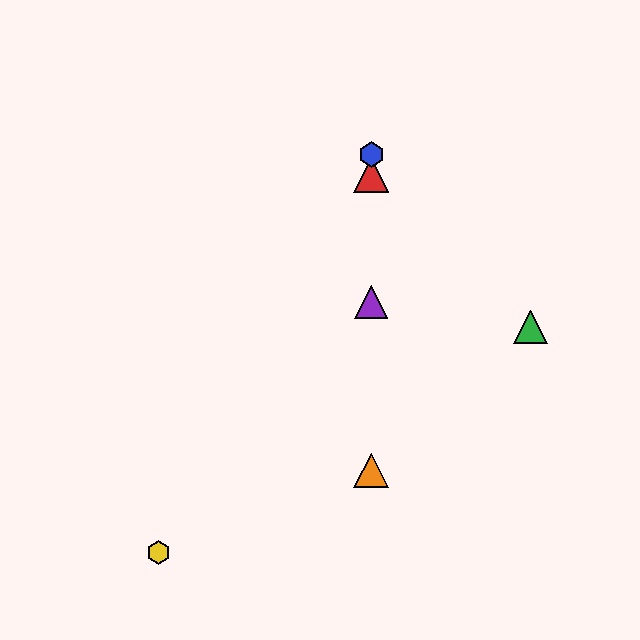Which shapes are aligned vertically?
The red triangle, the blue hexagon, the purple triangle, the orange triangle are aligned vertically.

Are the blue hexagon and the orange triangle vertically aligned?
Yes, both are at x≈371.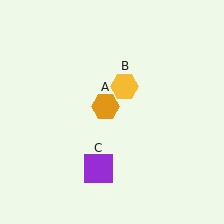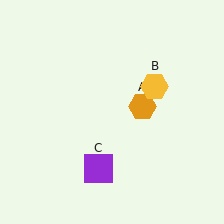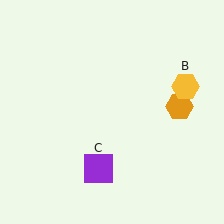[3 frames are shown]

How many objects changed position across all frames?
2 objects changed position: orange hexagon (object A), yellow hexagon (object B).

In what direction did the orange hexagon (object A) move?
The orange hexagon (object A) moved right.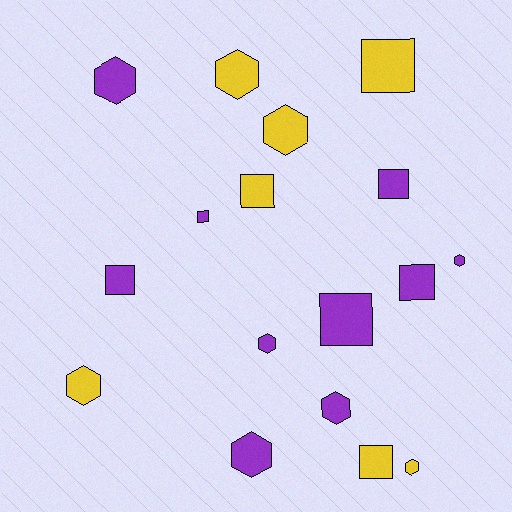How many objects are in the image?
There are 17 objects.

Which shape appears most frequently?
Hexagon, with 9 objects.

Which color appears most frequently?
Purple, with 10 objects.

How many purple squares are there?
There are 5 purple squares.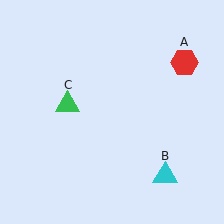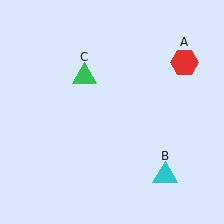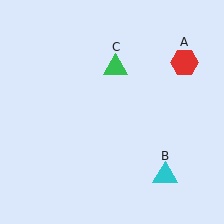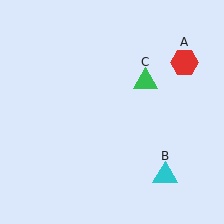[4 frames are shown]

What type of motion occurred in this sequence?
The green triangle (object C) rotated clockwise around the center of the scene.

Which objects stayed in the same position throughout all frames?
Red hexagon (object A) and cyan triangle (object B) remained stationary.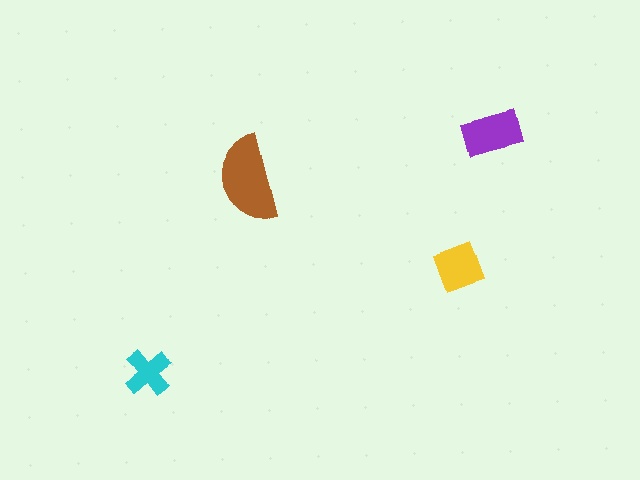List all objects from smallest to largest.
The cyan cross, the yellow square, the purple rectangle, the brown semicircle.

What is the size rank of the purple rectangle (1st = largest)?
2nd.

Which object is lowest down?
The cyan cross is bottommost.